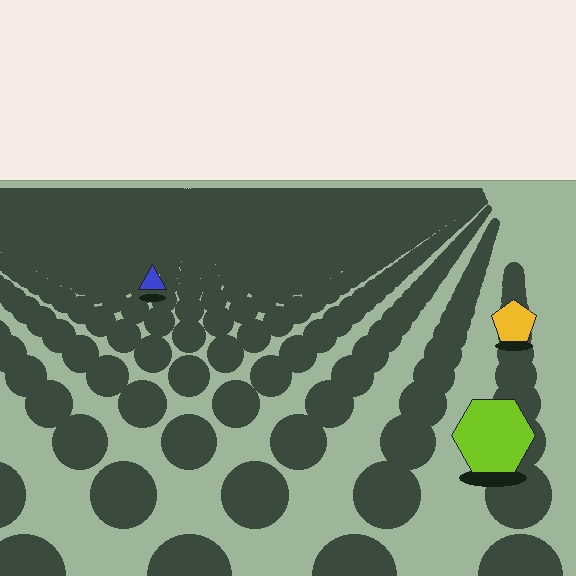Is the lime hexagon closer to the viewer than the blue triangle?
Yes. The lime hexagon is closer — you can tell from the texture gradient: the ground texture is coarser near it.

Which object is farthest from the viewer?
The blue triangle is farthest from the viewer. It appears smaller and the ground texture around it is denser.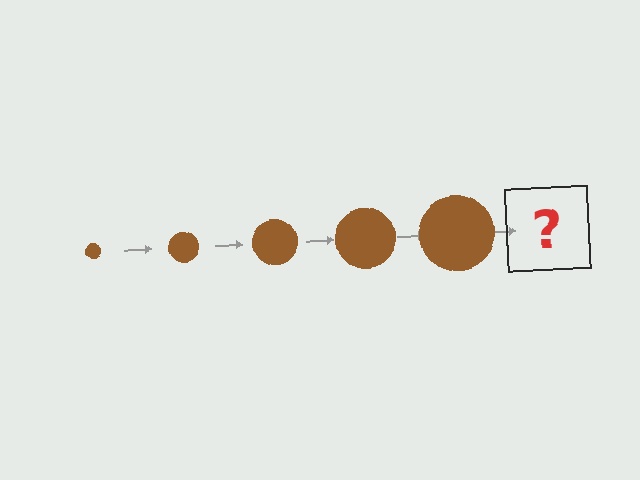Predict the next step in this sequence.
The next step is a brown circle, larger than the previous one.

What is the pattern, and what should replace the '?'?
The pattern is that the circle gets progressively larger each step. The '?' should be a brown circle, larger than the previous one.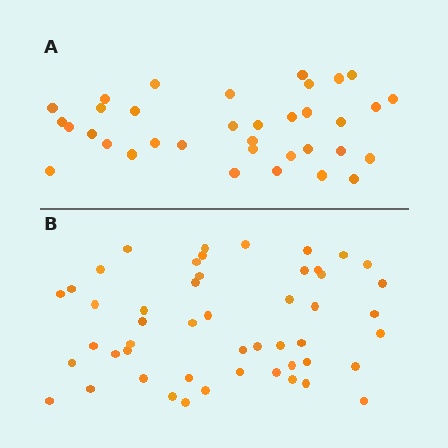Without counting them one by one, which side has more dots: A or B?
Region B (the bottom region) has more dots.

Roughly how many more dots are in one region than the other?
Region B has approximately 15 more dots than region A.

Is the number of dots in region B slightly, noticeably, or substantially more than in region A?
Region B has noticeably more, but not dramatically so. The ratio is roughly 1.4 to 1.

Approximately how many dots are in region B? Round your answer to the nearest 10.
About 50 dots.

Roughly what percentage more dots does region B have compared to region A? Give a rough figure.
About 45% more.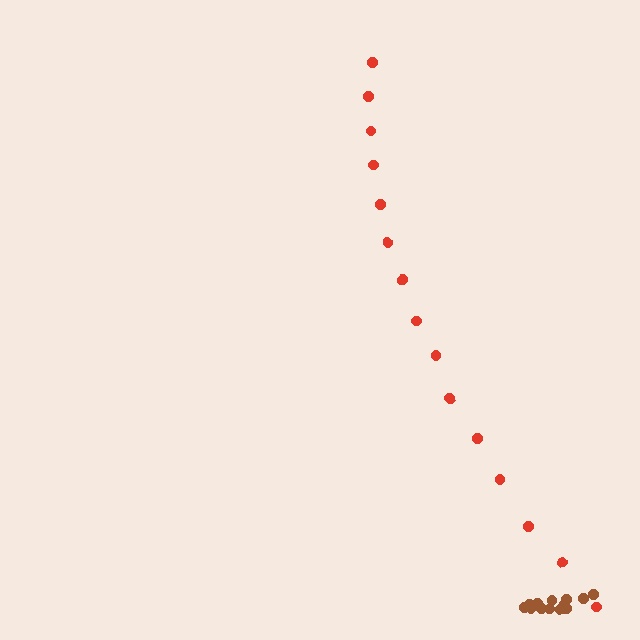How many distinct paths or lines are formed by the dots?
There are 2 distinct paths.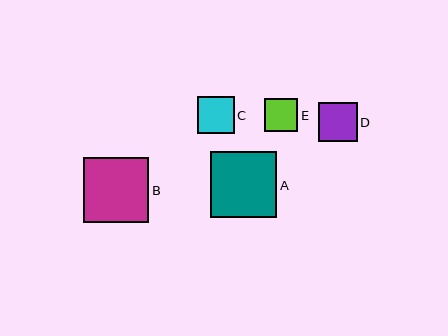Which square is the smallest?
Square E is the smallest with a size of approximately 33 pixels.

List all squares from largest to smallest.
From largest to smallest: A, B, D, C, E.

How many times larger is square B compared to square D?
Square B is approximately 1.7 times the size of square D.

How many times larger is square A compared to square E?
Square A is approximately 2.0 times the size of square E.